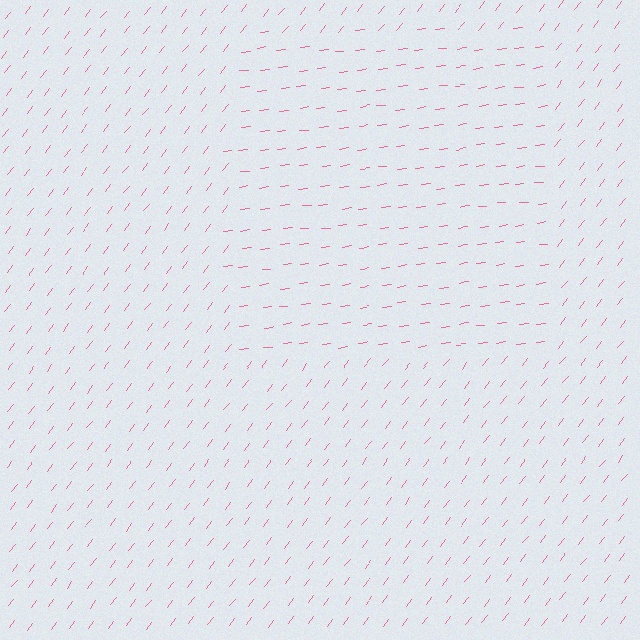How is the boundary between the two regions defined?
The boundary is defined purely by a change in line orientation (approximately 45 degrees difference). All lines are the same color and thickness.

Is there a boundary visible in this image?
Yes, there is a texture boundary formed by a change in line orientation.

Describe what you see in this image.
The image is filled with small pink line segments. A rectangle region in the image has lines oriented differently from the surrounding lines, creating a visible texture boundary.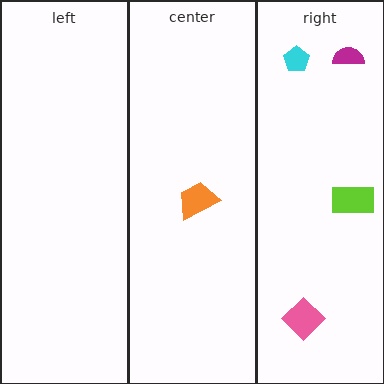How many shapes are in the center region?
1.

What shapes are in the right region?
The lime rectangle, the magenta semicircle, the pink diamond, the cyan pentagon.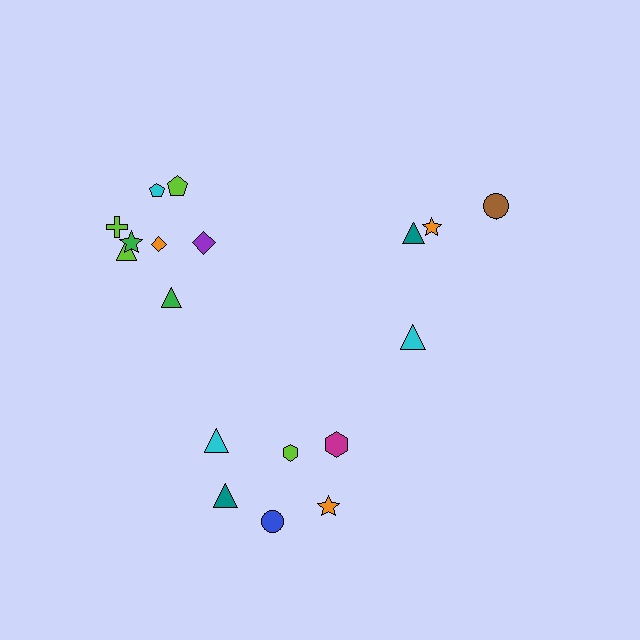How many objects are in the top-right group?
There are 5 objects.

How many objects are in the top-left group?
There are 8 objects.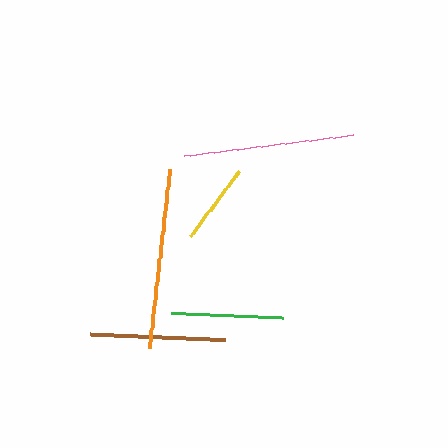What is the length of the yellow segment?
The yellow segment is approximately 81 pixels long.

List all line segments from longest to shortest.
From longest to shortest: orange, pink, brown, green, yellow.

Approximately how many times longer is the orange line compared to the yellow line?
The orange line is approximately 2.2 times the length of the yellow line.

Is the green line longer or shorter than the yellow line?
The green line is longer than the yellow line.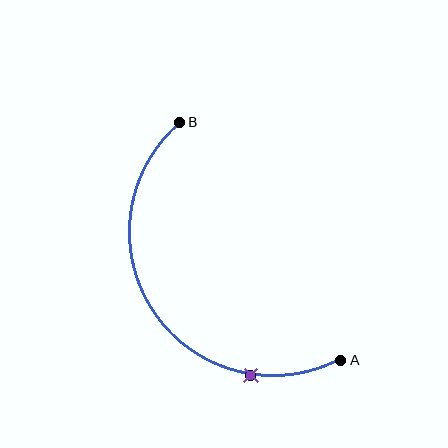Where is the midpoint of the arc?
The arc midpoint is the point on the curve farthest from the straight line joining A and B. It sits below and to the left of that line.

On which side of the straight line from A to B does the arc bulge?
The arc bulges below and to the left of the straight line connecting A and B.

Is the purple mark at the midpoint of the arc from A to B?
No. The purple mark lies on the arc but is closer to endpoint A. The arc midpoint would be at the point on the curve equidistant along the arc from both A and B.